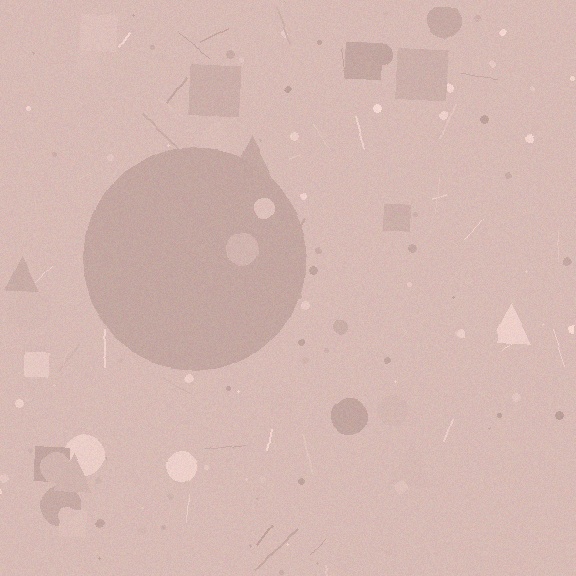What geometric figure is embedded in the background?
A circle is embedded in the background.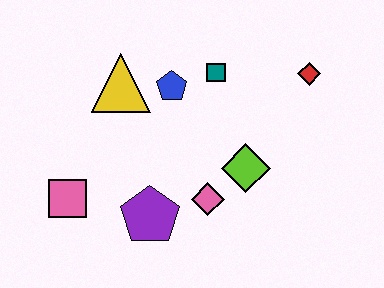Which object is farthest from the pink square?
The red diamond is farthest from the pink square.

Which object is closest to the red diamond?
The teal square is closest to the red diamond.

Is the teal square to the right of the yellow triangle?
Yes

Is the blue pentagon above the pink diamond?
Yes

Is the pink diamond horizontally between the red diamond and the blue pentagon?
Yes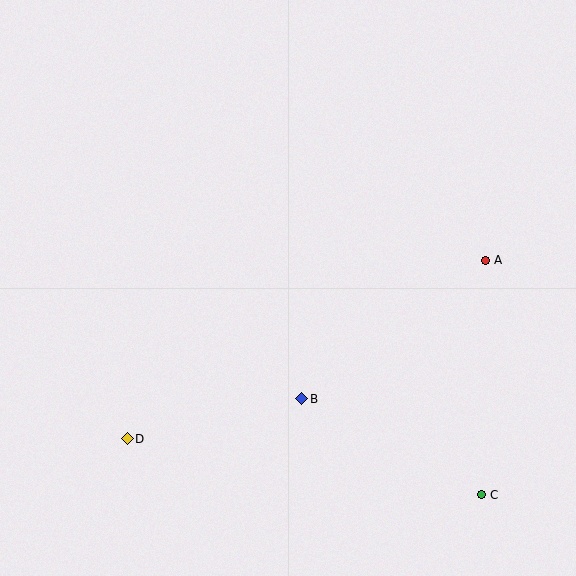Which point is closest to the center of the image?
Point B at (302, 399) is closest to the center.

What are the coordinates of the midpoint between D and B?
The midpoint between D and B is at (215, 419).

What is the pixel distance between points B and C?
The distance between B and C is 204 pixels.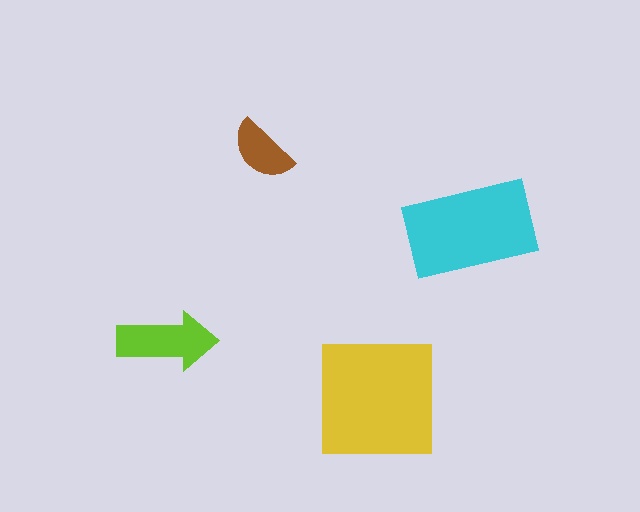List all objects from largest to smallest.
The yellow square, the cyan rectangle, the lime arrow, the brown semicircle.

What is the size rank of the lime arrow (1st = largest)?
3rd.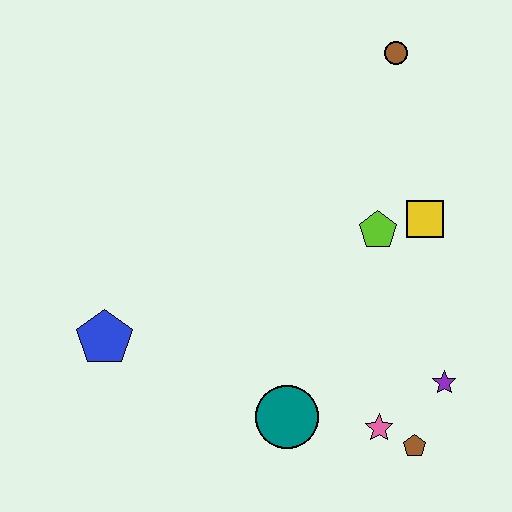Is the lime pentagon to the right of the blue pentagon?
Yes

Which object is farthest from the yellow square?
The blue pentagon is farthest from the yellow square.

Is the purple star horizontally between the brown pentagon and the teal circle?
No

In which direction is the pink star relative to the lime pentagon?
The pink star is below the lime pentagon.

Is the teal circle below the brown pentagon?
No